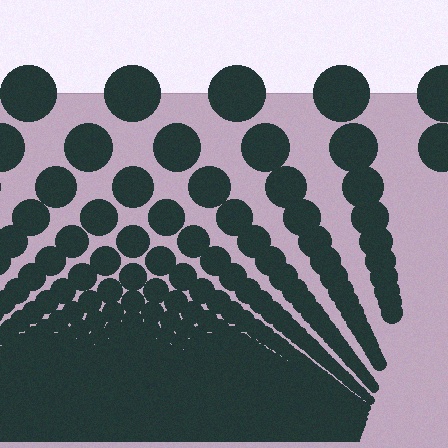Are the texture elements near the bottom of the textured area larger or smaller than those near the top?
Smaller. The gradient is inverted — elements near the bottom are smaller and denser.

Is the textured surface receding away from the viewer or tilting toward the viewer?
The surface appears to tilt toward the viewer. Texture elements get larger and sparser toward the top.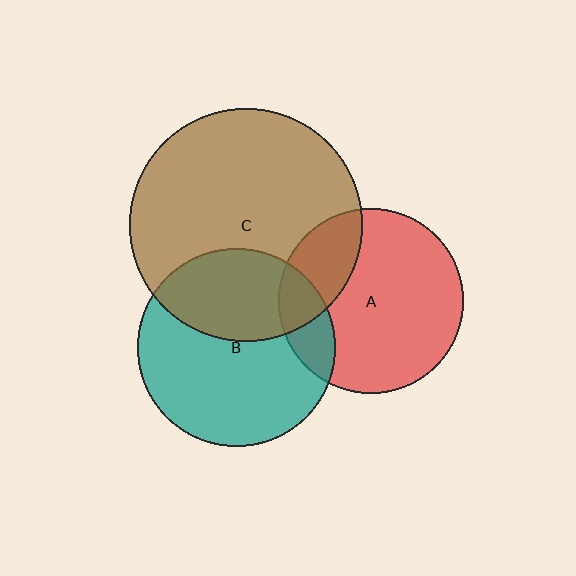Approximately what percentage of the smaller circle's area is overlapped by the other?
Approximately 35%.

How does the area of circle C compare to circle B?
Approximately 1.4 times.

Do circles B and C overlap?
Yes.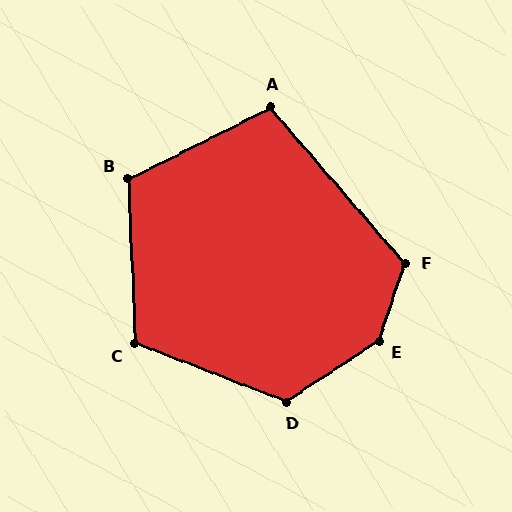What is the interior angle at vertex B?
Approximately 114 degrees (obtuse).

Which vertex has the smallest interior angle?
A, at approximately 104 degrees.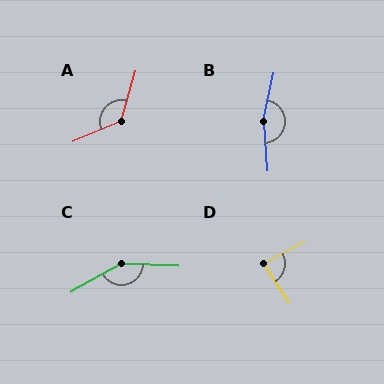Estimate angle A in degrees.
Approximately 129 degrees.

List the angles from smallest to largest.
D (85°), A (129°), C (148°), B (163°).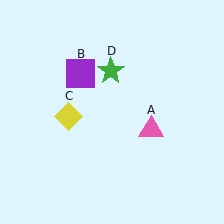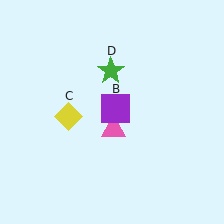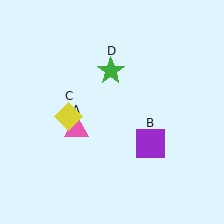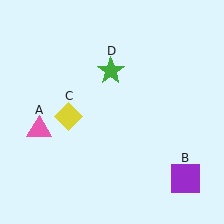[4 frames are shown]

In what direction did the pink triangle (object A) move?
The pink triangle (object A) moved left.